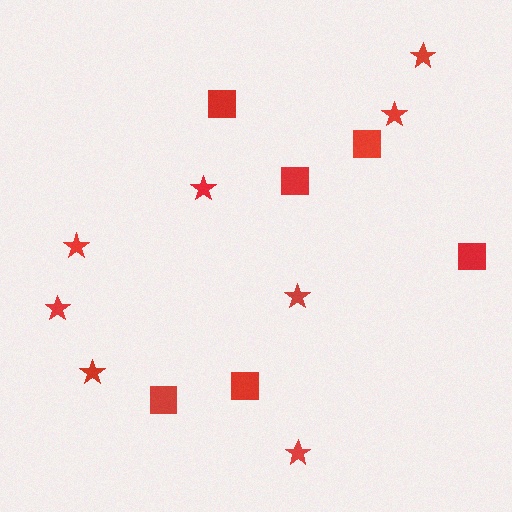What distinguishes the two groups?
There are 2 groups: one group of squares (6) and one group of stars (8).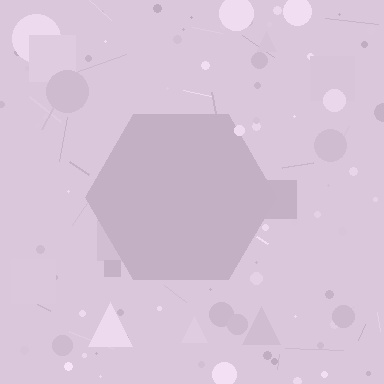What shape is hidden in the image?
A hexagon is hidden in the image.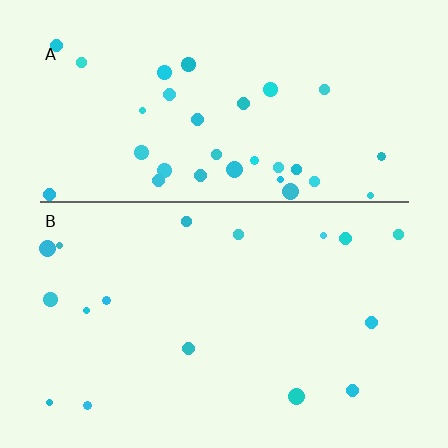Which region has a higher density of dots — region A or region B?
A (the top).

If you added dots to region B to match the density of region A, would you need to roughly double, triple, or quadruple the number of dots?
Approximately double.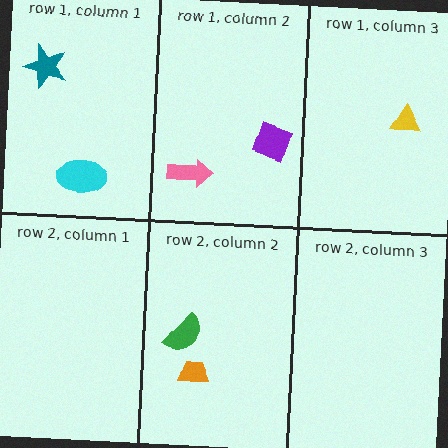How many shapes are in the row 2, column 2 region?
2.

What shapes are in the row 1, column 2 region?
The purple diamond, the pink arrow.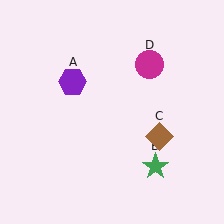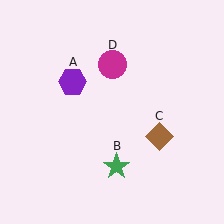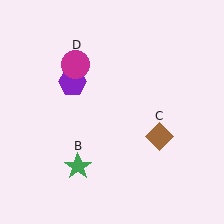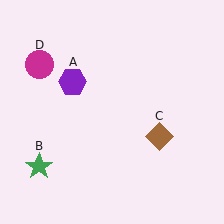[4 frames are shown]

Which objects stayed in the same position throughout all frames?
Purple hexagon (object A) and brown diamond (object C) remained stationary.